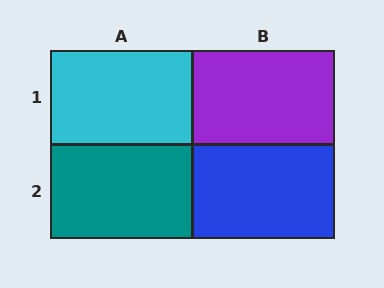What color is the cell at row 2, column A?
Teal.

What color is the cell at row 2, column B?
Blue.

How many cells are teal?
1 cell is teal.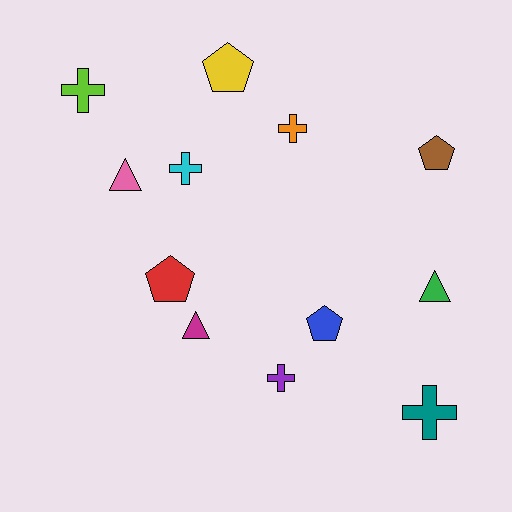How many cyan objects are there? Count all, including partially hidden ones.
There is 1 cyan object.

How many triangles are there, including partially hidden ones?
There are 3 triangles.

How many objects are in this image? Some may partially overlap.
There are 12 objects.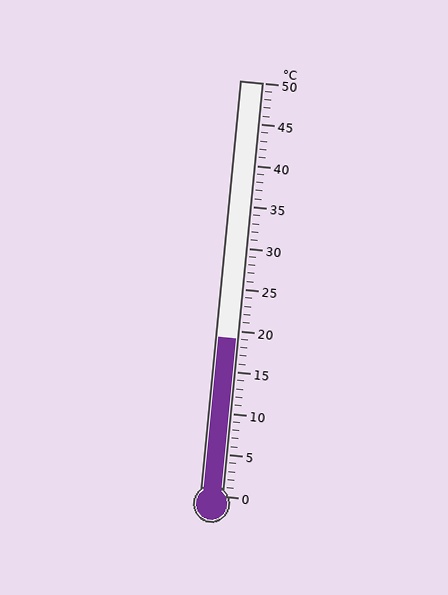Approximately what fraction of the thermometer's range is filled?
The thermometer is filled to approximately 40% of its range.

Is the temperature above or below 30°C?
The temperature is below 30°C.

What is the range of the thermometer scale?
The thermometer scale ranges from 0°C to 50°C.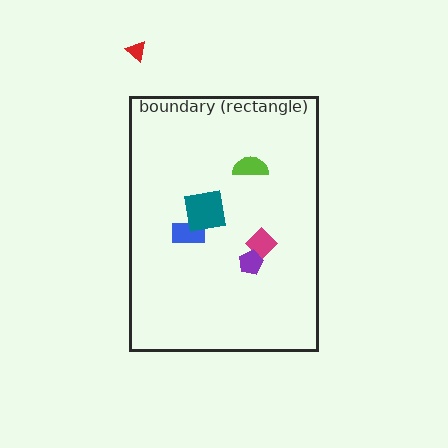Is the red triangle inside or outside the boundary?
Outside.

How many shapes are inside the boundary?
5 inside, 1 outside.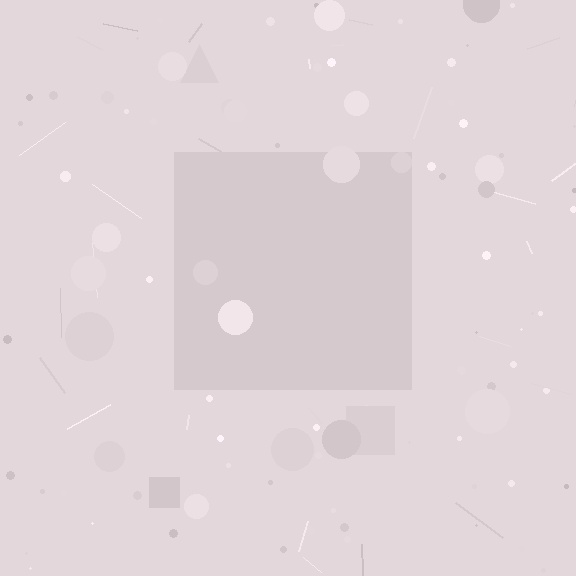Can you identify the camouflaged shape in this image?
The camouflaged shape is a square.